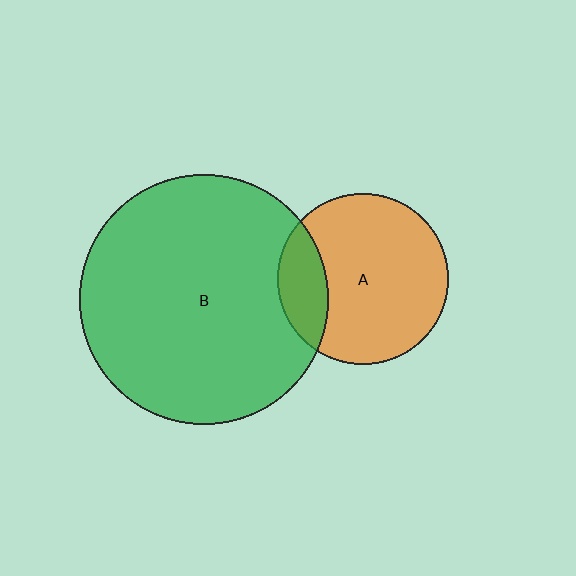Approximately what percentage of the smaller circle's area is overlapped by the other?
Approximately 20%.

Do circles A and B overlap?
Yes.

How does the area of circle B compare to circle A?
Approximately 2.1 times.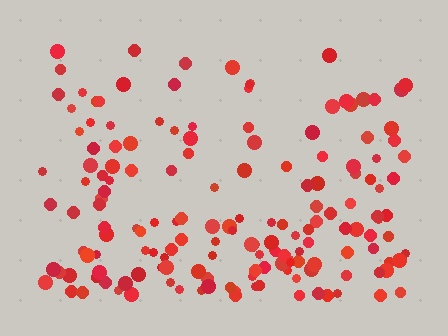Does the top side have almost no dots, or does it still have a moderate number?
Still a moderate number, just noticeably fewer than the bottom.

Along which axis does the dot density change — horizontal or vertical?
Vertical.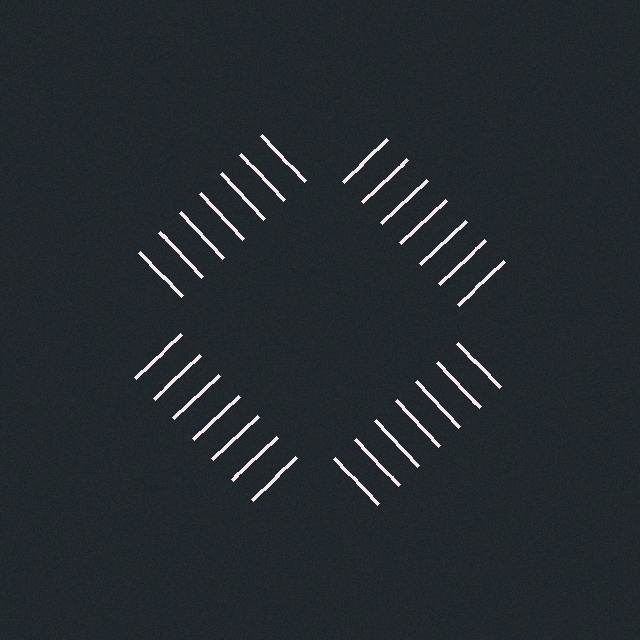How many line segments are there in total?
28 — 7 along each of the 4 edges.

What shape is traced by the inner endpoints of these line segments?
An illusory square — the line segments terminate on its edges but no continuous stroke is drawn.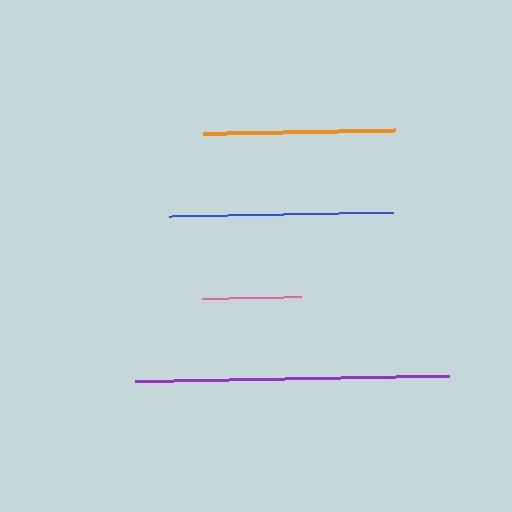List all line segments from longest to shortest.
From longest to shortest: purple, blue, orange, pink.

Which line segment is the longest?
The purple line is the longest at approximately 314 pixels.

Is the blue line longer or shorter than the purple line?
The purple line is longer than the blue line.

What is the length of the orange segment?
The orange segment is approximately 192 pixels long.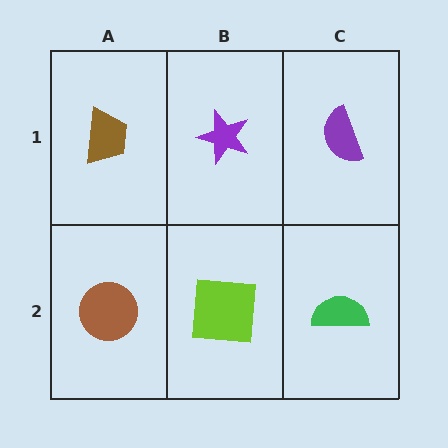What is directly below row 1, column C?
A green semicircle.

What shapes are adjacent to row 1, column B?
A lime square (row 2, column B), a brown trapezoid (row 1, column A), a purple semicircle (row 1, column C).